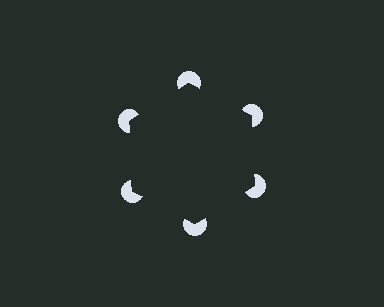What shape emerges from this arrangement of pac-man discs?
An illusory hexagon — its edges are inferred from the aligned wedge cuts in the pac-man discs, not physically drawn.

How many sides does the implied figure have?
6 sides.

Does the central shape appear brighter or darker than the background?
It typically appears slightly darker than the background, even though no actual brightness change is drawn.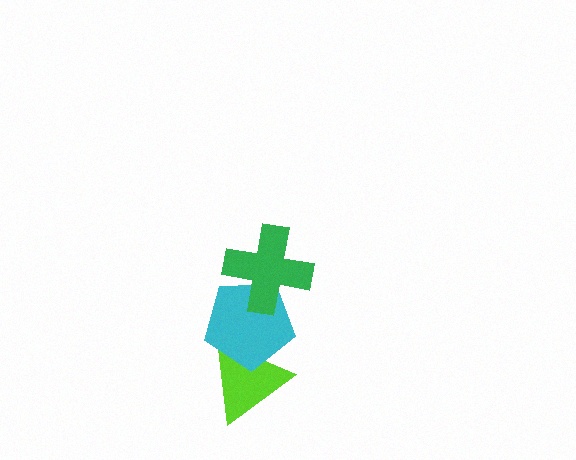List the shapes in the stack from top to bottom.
From top to bottom: the green cross, the cyan pentagon, the lime triangle.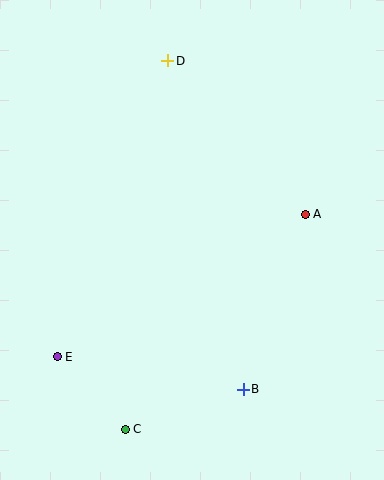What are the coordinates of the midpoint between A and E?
The midpoint between A and E is at (181, 285).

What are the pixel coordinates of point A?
Point A is at (305, 214).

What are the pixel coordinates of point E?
Point E is at (57, 357).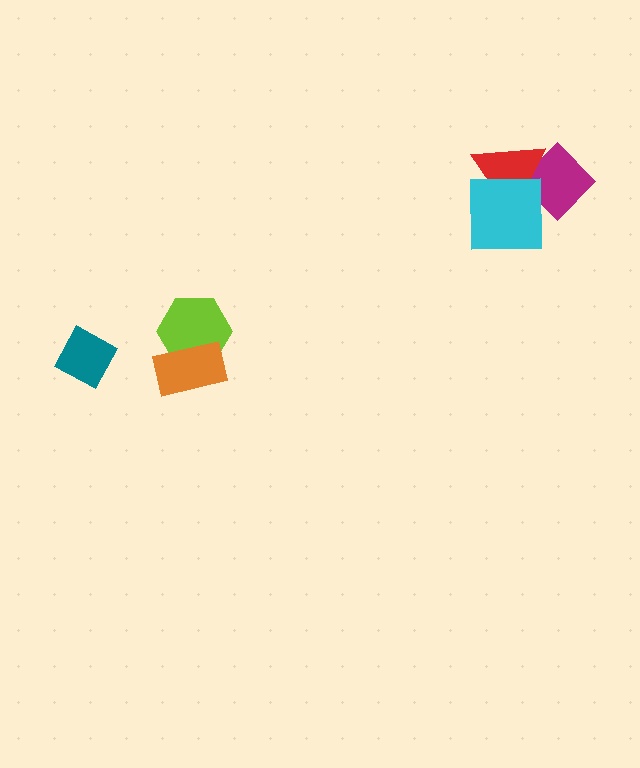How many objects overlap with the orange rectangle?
1 object overlaps with the orange rectangle.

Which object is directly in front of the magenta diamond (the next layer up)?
The red triangle is directly in front of the magenta diamond.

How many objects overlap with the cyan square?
2 objects overlap with the cyan square.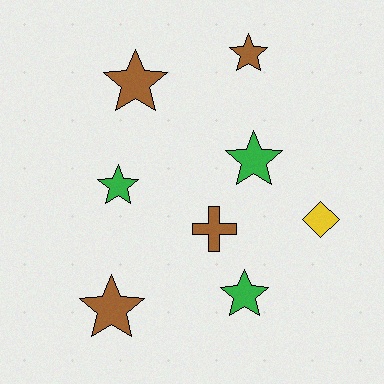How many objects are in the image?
There are 8 objects.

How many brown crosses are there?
There is 1 brown cross.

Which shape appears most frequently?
Star, with 6 objects.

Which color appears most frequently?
Brown, with 4 objects.